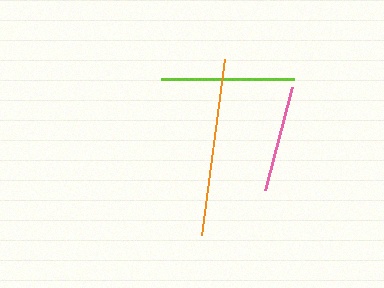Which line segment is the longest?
The orange line is the longest at approximately 177 pixels.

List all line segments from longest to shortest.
From longest to shortest: orange, lime, pink.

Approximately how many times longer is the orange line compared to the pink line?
The orange line is approximately 1.7 times the length of the pink line.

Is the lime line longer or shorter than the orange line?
The orange line is longer than the lime line.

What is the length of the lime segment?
The lime segment is approximately 133 pixels long.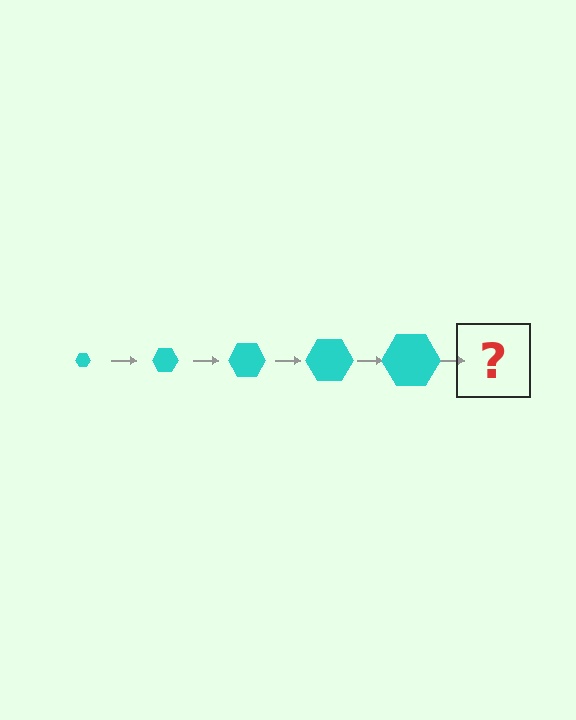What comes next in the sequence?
The next element should be a cyan hexagon, larger than the previous one.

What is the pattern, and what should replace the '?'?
The pattern is that the hexagon gets progressively larger each step. The '?' should be a cyan hexagon, larger than the previous one.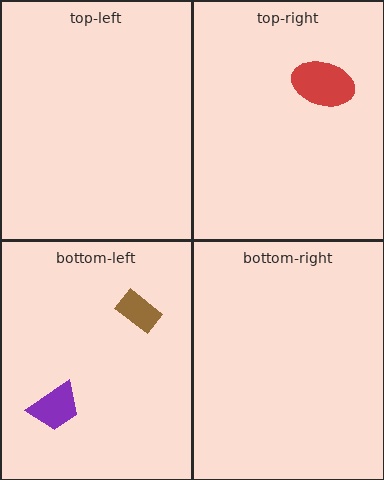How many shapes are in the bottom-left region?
2.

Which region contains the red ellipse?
The top-right region.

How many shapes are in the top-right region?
1.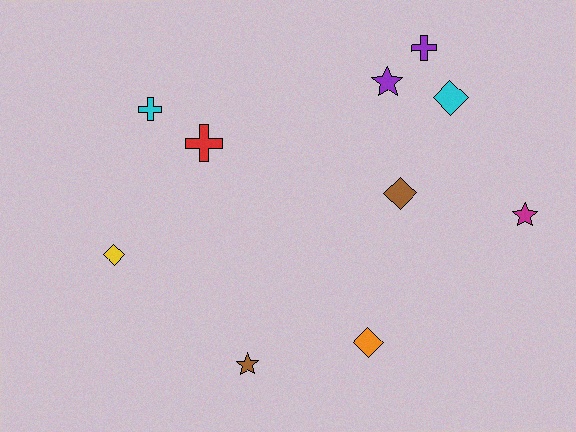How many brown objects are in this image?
There are 2 brown objects.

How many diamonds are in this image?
There are 4 diamonds.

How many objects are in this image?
There are 10 objects.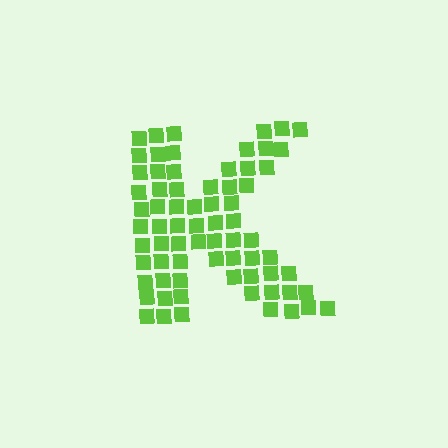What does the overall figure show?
The overall figure shows the letter K.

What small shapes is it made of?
It is made of small squares.